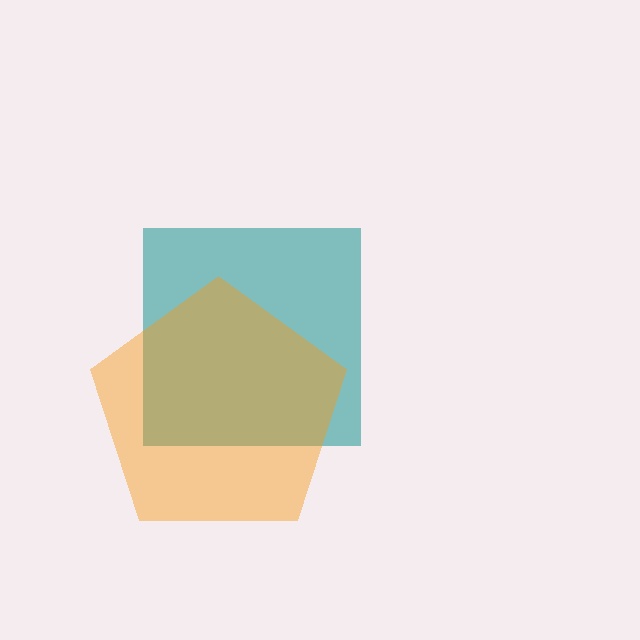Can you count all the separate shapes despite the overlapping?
Yes, there are 2 separate shapes.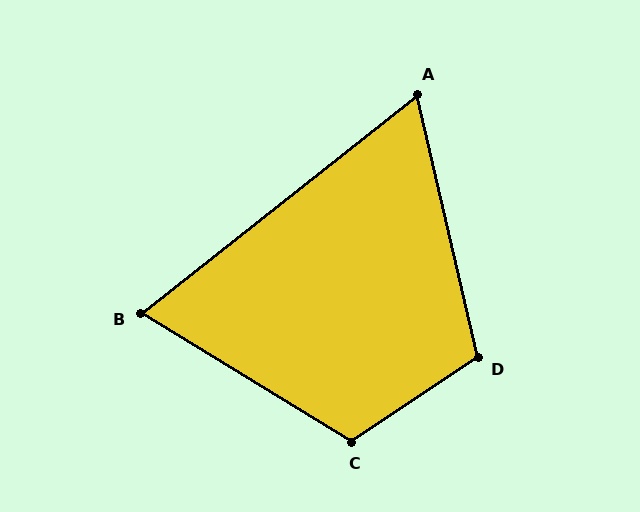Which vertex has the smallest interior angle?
A, at approximately 65 degrees.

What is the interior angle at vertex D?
Approximately 110 degrees (obtuse).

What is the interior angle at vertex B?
Approximately 70 degrees (acute).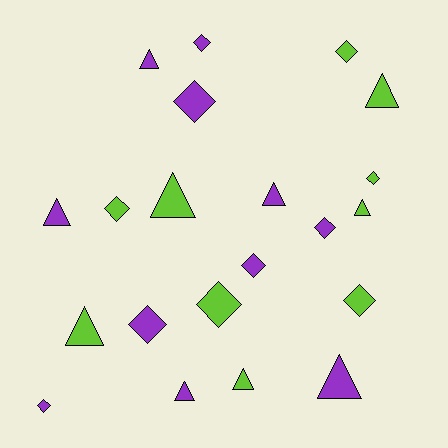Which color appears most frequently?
Purple, with 11 objects.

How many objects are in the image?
There are 21 objects.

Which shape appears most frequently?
Diamond, with 11 objects.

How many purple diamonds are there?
There are 6 purple diamonds.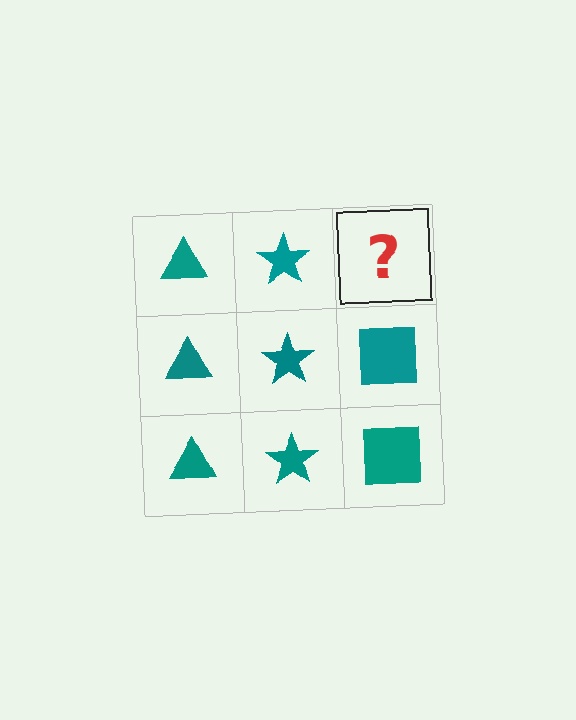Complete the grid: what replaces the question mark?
The question mark should be replaced with a teal square.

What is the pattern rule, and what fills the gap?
The rule is that each column has a consistent shape. The gap should be filled with a teal square.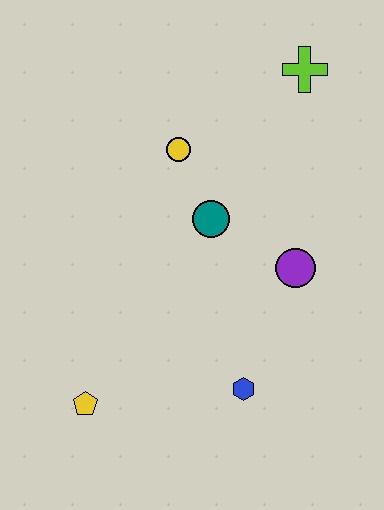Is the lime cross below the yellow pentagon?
No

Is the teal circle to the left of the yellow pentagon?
No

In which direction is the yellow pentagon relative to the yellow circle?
The yellow pentagon is below the yellow circle.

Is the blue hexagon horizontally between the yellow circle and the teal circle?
No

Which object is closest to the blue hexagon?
The purple circle is closest to the blue hexagon.